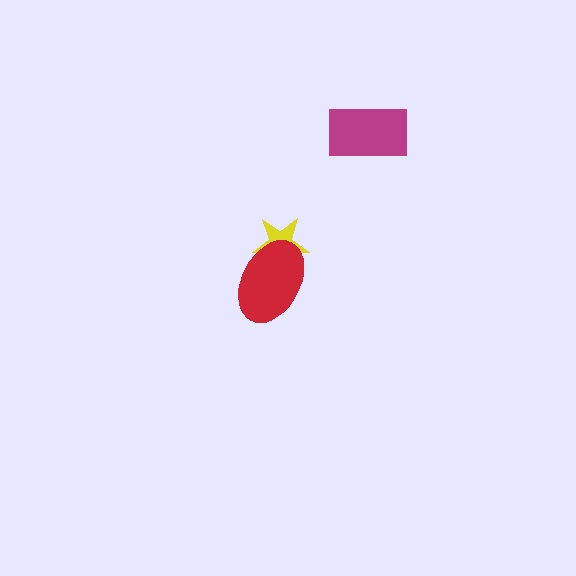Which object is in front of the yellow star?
The red ellipse is in front of the yellow star.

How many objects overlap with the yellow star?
1 object overlaps with the yellow star.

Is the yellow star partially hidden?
Yes, it is partially covered by another shape.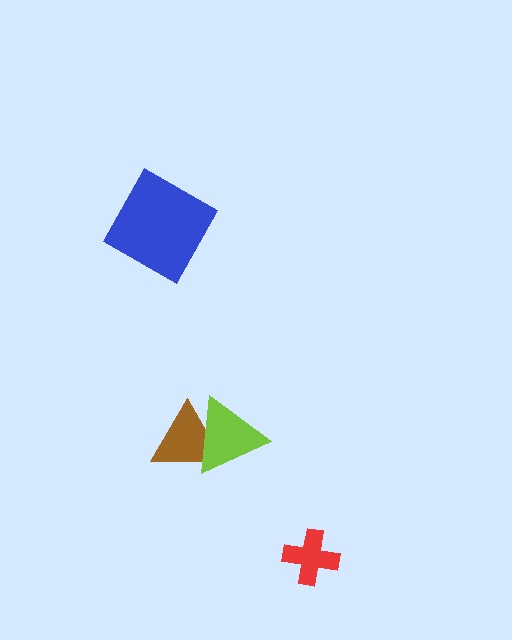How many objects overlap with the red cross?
0 objects overlap with the red cross.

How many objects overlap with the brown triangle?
1 object overlaps with the brown triangle.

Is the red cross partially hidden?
No, no other shape covers it.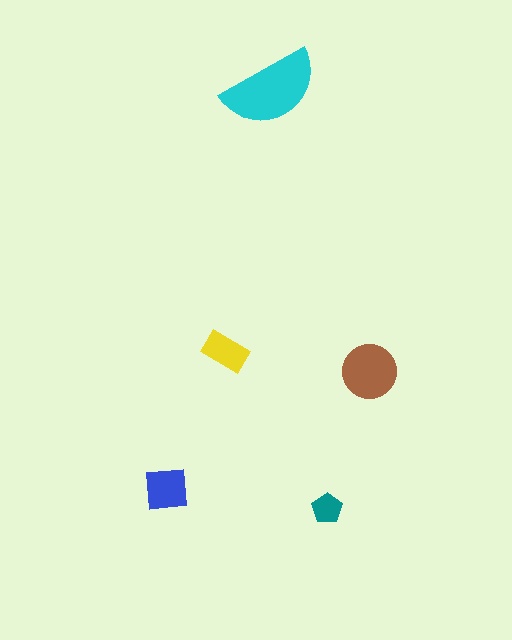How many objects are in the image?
There are 5 objects in the image.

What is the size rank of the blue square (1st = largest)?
3rd.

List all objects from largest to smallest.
The cyan semicircle, the brown circle, the blue square, the yellow rectangle, the teal pentagon.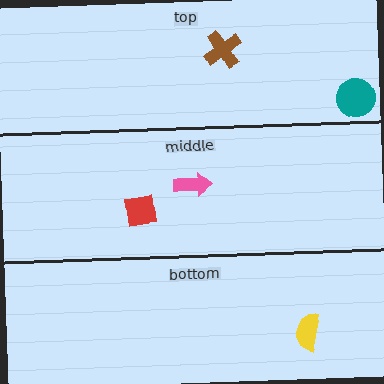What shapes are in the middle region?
The pink arrow, the red square.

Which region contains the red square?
The middle region.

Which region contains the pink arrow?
The middle region.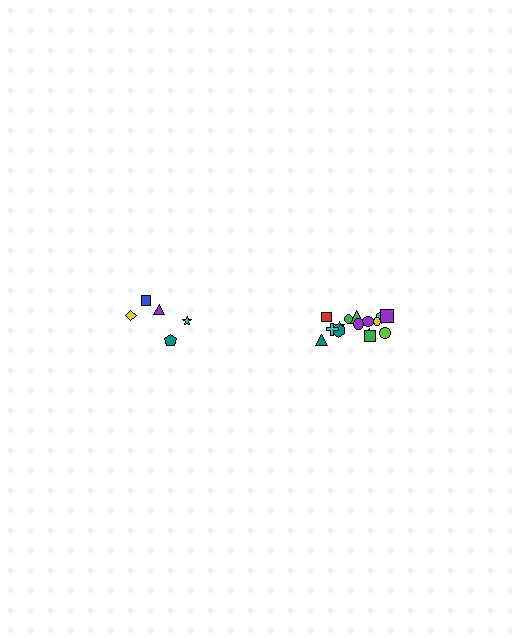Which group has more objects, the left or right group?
The right group.